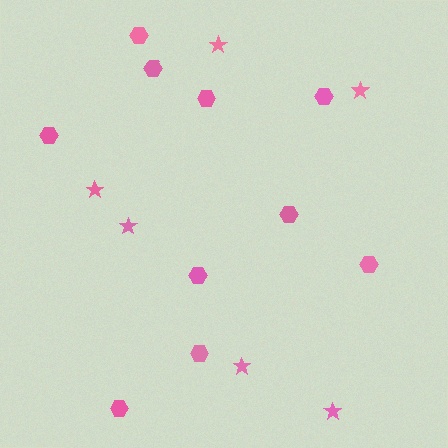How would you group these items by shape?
There are 2 groups: one group of hexagons (10) and one group of stars (6).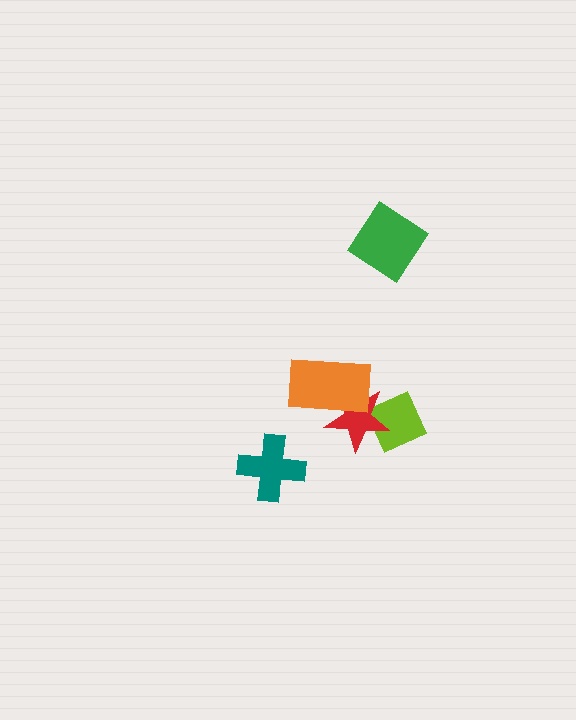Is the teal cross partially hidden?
No, no other shape covers it.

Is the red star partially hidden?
Yes, it is partially covered by another shape.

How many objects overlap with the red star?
2 objects overlap with the red star.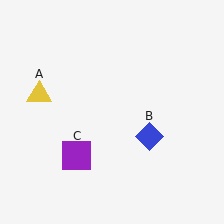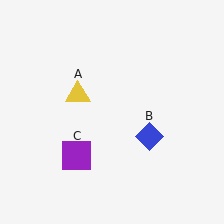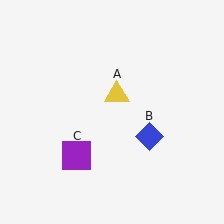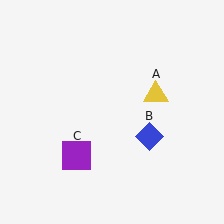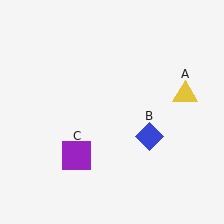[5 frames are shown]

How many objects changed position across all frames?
1 object changed position: yellow triangle (object A).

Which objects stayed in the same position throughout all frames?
Blue diamond (object B) and purple square (object C) remained stationary.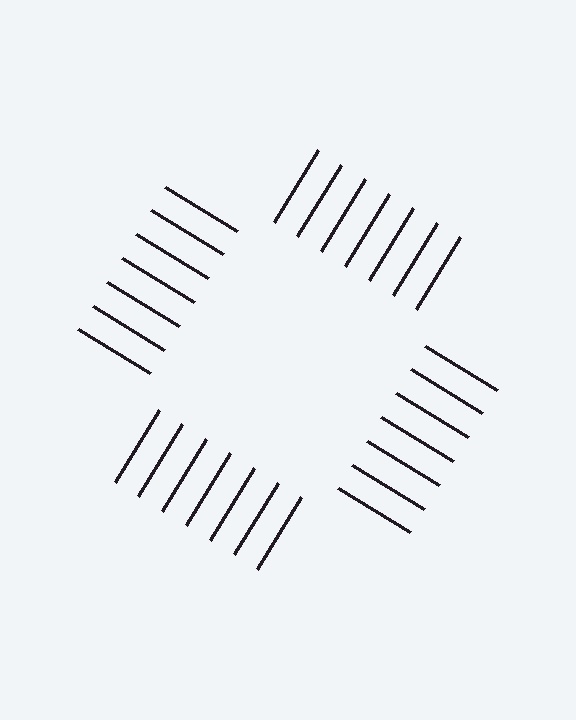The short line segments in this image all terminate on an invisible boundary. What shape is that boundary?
An illusory square — the line segments terminate on its edges but no continuous stroke is drawn.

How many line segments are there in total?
28 — 7 along each of the 4 edges.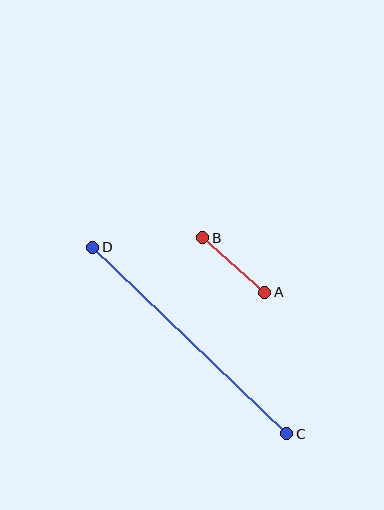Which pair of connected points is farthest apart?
Points C and D are farthest apart.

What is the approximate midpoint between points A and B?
The midpoint is at approximately (234, 265) pixels.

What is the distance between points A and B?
The distance is approximately 83 pixels.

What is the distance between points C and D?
The distance is approximately 269 pixels.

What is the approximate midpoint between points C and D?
The midpoint is at approximately (190, 341) pixels.